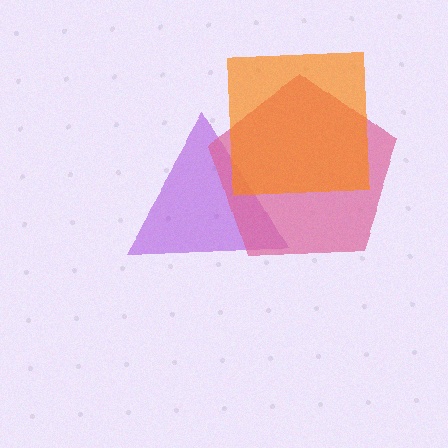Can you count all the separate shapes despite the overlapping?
Yes, there are 3 separate shapes.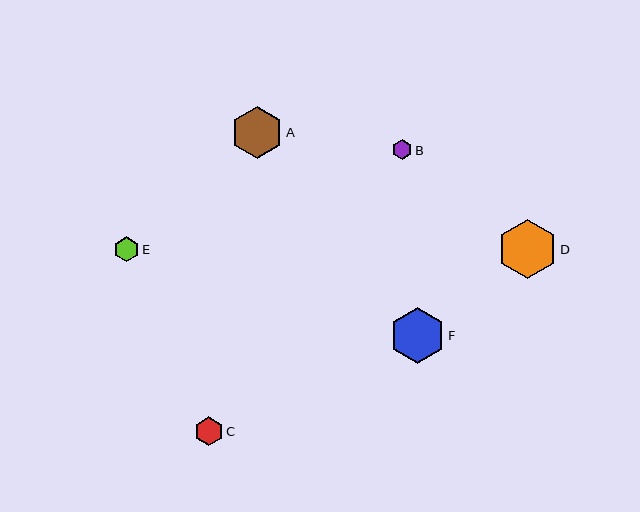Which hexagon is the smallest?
Hexagon B is the smallest with a size of approximately 20 pixels.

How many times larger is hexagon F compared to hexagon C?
Hexagon F is approximately 1.9 times the size of hexagon C.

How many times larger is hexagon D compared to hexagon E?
Hexagon D is approximately 2.4 times the size of hexagon E.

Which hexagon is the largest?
Hexagon D is the largest with a size of approximately 60 pixels.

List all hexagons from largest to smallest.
From largest to smallest: D, F, A, C, E, B.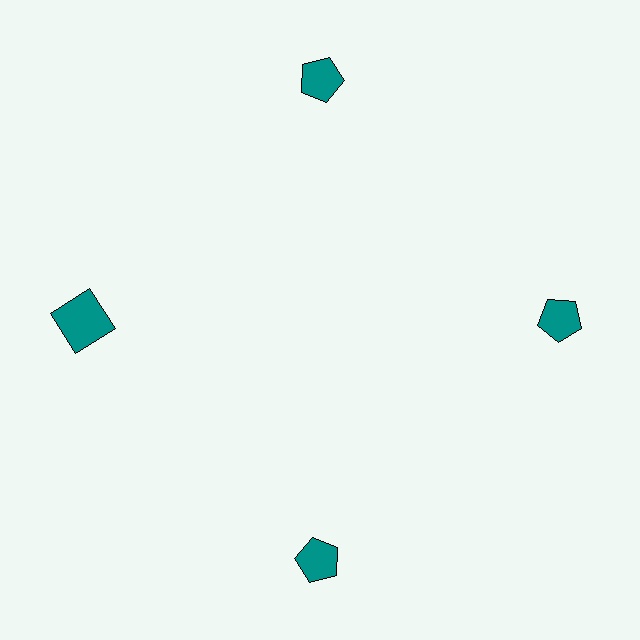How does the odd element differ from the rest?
It has a different shape: square instead of pentagon.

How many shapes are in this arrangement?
There are 4 shapes arranged in a ring pattern.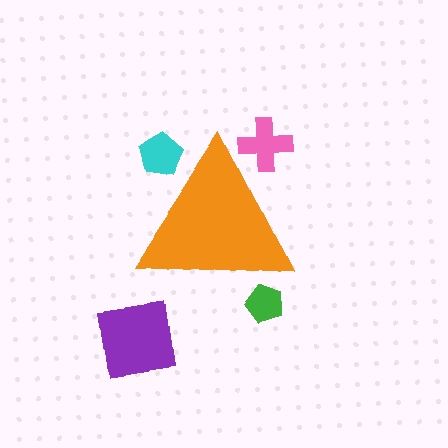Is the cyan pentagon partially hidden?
Yes, the cyan pentagon is partially hidden behind the orange triangle.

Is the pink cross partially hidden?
Yes, the pink cross is partially hidden behind the orange triangle.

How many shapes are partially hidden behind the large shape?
3 shapes are partially hidden.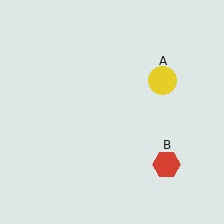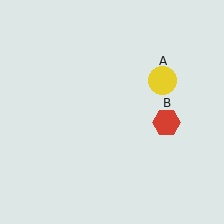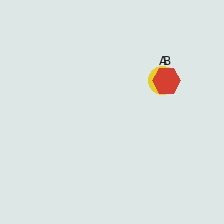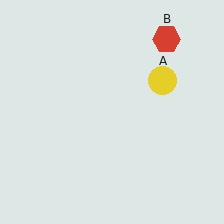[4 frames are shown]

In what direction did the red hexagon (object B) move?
The red hexagon (object B) moved up.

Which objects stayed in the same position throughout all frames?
Yellow circle (object A) remained stationary.